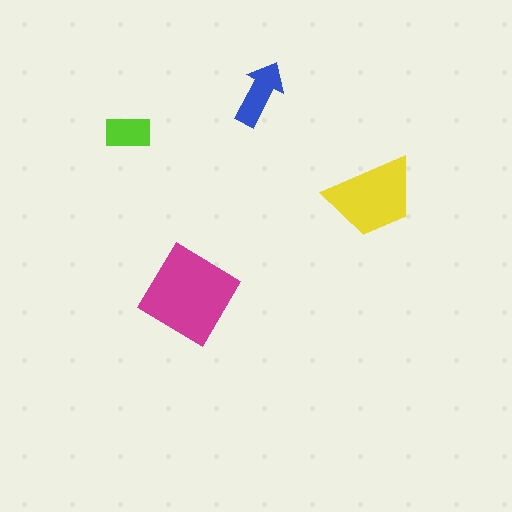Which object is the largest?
The magenta diamond.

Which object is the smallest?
The lime rectangle.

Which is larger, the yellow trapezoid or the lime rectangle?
The yellow trapezoid.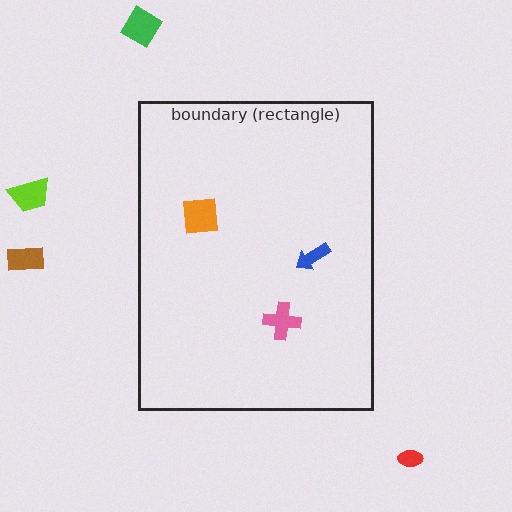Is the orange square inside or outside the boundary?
Inside.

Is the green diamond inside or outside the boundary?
Outside.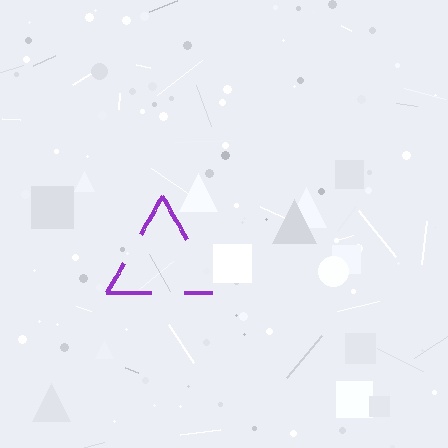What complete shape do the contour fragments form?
The contour fragments form a triangle.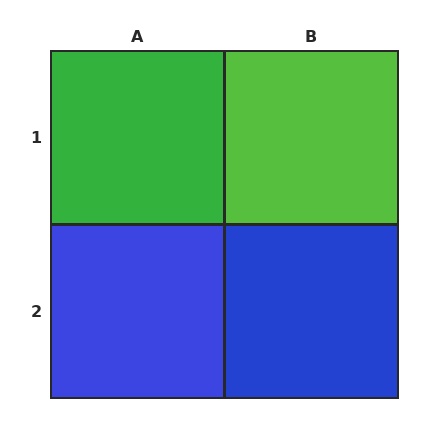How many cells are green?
1 cell is green.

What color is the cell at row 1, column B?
Lime.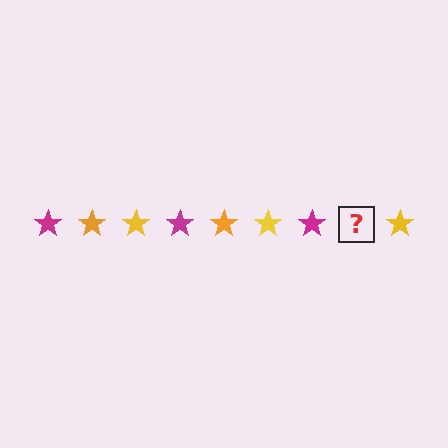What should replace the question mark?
The question mark should be replaced with an orange star.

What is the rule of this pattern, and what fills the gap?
The rule is that the pattern cycles through magenta, orange, yellow stars. The gap should be filled with an orange star.